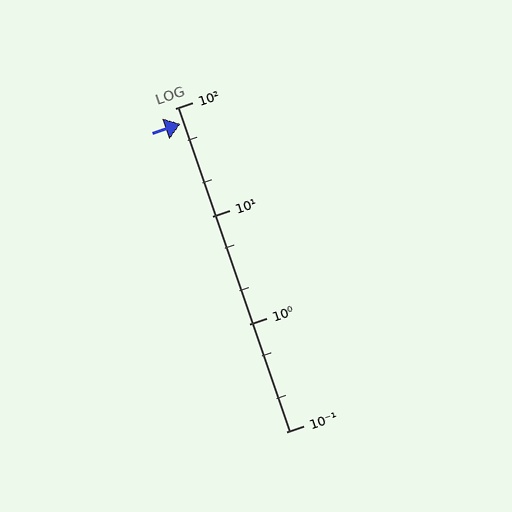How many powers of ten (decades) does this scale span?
The scale spans 3 decades, from 0.1 to 100.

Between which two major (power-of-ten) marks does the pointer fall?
The pointer is between 10 and 100.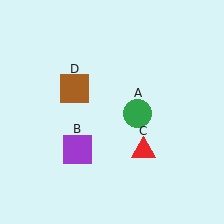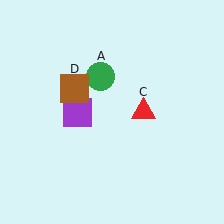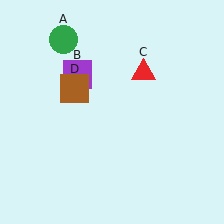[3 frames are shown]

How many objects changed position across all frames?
3 objects changed position: green circle (object A), purple square (object B), red triangle (object C).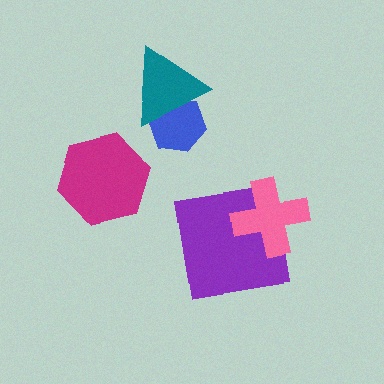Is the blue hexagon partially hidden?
Yes, it is partially covered by another shape.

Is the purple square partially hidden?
Yes, it is partially covered by another shape.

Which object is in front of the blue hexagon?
The teal triangle is in front of the blue hexagon.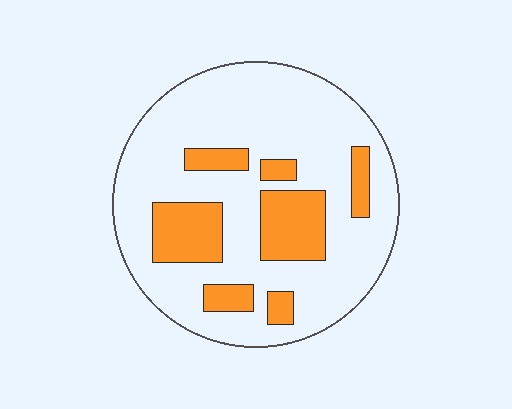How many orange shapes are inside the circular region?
7.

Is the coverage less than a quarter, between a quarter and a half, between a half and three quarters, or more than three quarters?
Less than a quarter.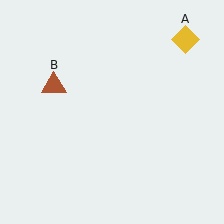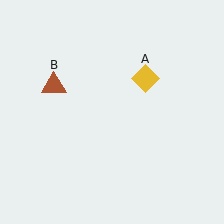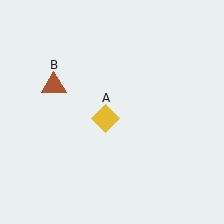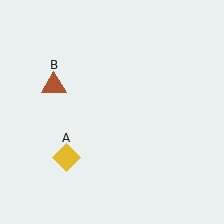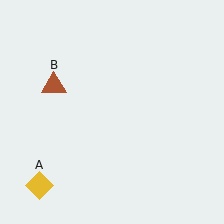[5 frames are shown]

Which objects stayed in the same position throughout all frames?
Brown triangle (object B) remained stationary.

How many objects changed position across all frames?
1 object changed position: yellow diamond (object A).